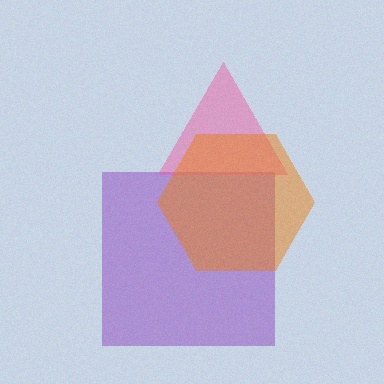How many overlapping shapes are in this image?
There are 3 overlapping shapes in the image.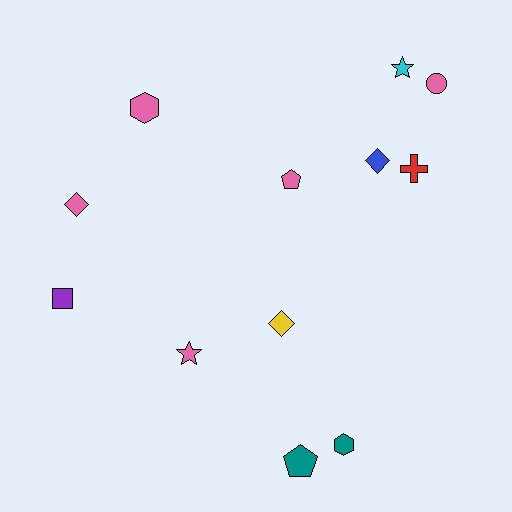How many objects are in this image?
There are 12 objects.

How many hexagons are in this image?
There are 2 hexagons.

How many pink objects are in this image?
There are 5 pink objects.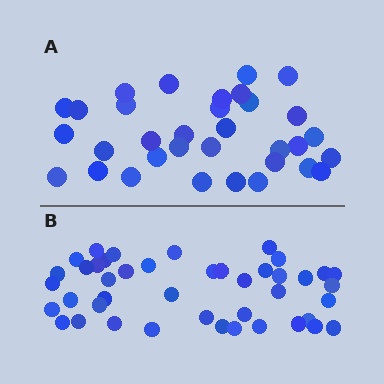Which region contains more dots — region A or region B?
Region B (the bottom region) has more dots.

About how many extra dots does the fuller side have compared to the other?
Region B has roughly 10 or so more dots than region A.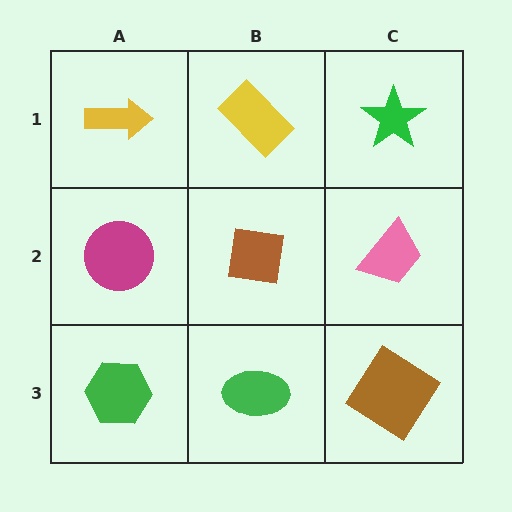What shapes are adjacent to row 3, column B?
A brown square (row 2, column B), a green hexagon (row 3, column A), a brown diamond (row 3, column C).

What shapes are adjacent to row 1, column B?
A brown square (row 2, column B), a yellow arrow (row 1, column A), a green star (row 1, column C).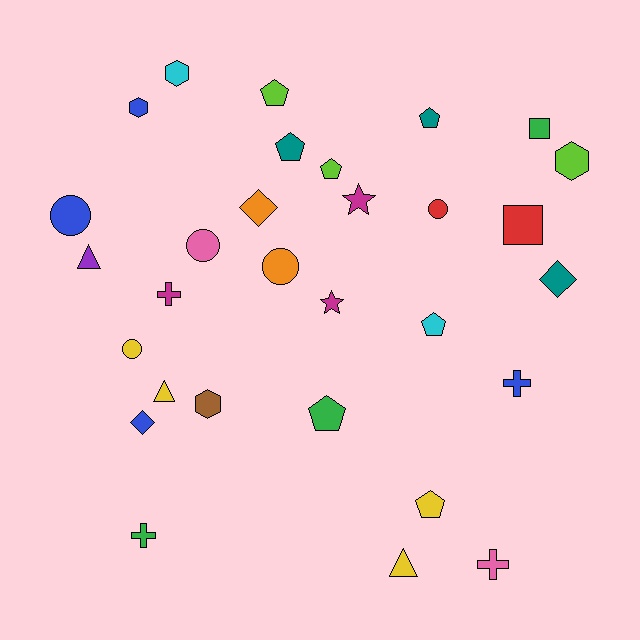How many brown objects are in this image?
There is 1 brown object.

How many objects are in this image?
There are 30 objects.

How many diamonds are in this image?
There are 3 diamonds.